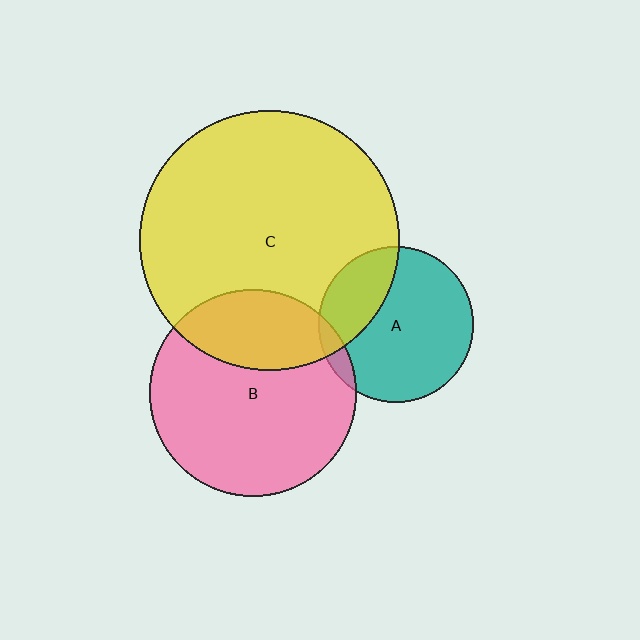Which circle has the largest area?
Circle C (yellow).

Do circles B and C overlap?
Yes.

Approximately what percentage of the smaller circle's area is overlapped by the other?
Approximately 30%.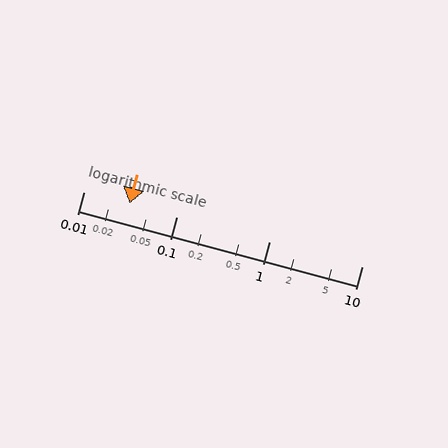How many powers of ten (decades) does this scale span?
The scale spans 3 decades, from 0.01 to 10.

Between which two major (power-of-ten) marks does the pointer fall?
The pointer is between 0.01 and 0.1.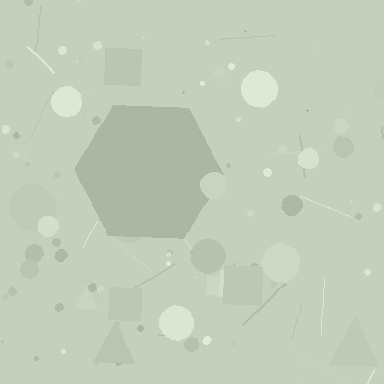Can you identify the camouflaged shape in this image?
The camouflaged shape is a hexagon.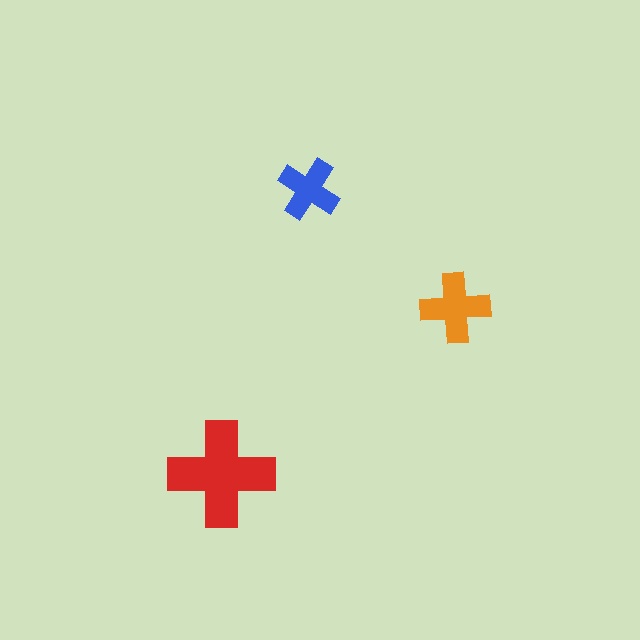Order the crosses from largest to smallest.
the red one, the orange one, the blue one.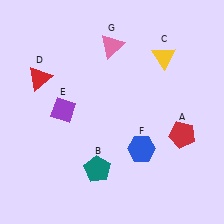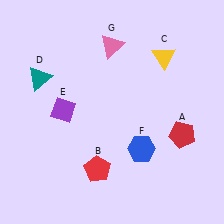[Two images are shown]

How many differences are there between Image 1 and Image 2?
There are 2 differences between the two images.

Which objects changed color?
B changed from teal to red. D changed from red to teal.